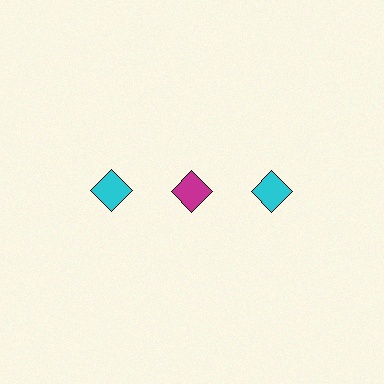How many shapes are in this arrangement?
There are 3 shapes arranged in a grid pattern.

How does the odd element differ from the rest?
It has a different color: magenta instead of cyan.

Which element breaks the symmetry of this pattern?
The magenta diamond in the top row, second from left column breaks the symmetry. All other shapes are cyan diamonds.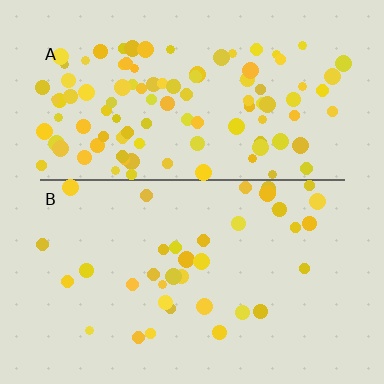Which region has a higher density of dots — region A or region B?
A (the top).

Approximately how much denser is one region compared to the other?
Approximately 2.9× — region A over region B.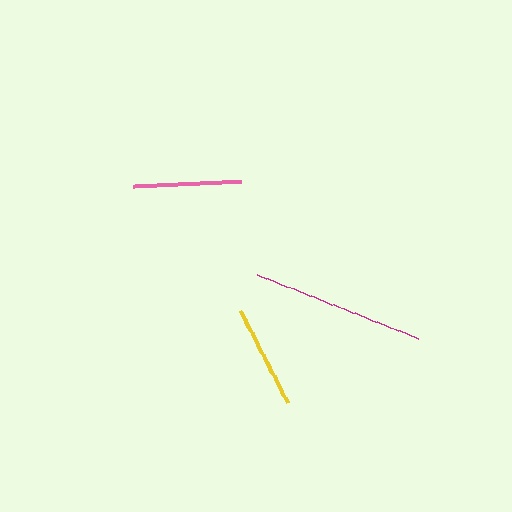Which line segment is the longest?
The magenta line is the longest at approximately 173 pixels.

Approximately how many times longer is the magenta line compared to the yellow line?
The magenta line is approximately 1.7 times the length of the yellow line.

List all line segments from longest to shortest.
From longest to shortest: magenta, pink, yellow.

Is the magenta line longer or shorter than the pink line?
The magenta line is longer than the pink line.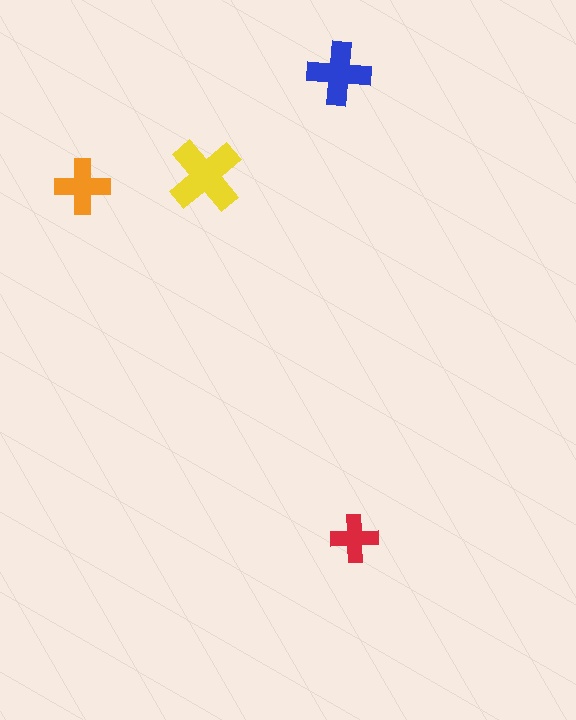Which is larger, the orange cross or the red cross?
The orange one.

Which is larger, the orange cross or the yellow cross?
The yellow one.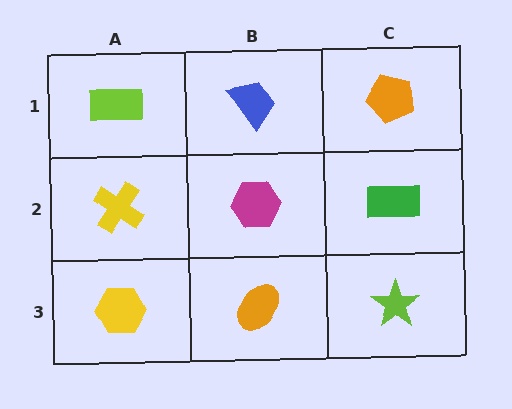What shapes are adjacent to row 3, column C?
A green rectangle (row 2, column C), an orange ellipse (row 3, column B).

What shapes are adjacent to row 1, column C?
A green rectangle (row 2, column C), a blue trapezoid (row 1, column B).